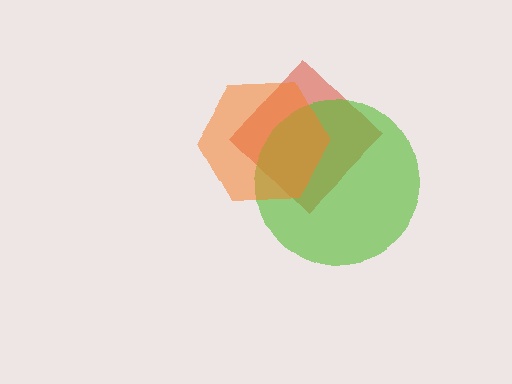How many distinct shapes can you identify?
There are 3 distinct shapes: a red diamond, a lime circle, an orange hexagon.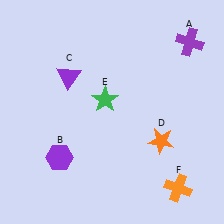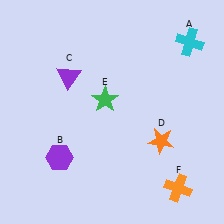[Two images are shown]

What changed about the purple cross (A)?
In Image 1, A is purple. In Image 2, it changed to cyan.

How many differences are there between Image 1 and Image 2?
There is 1 difference between the two images.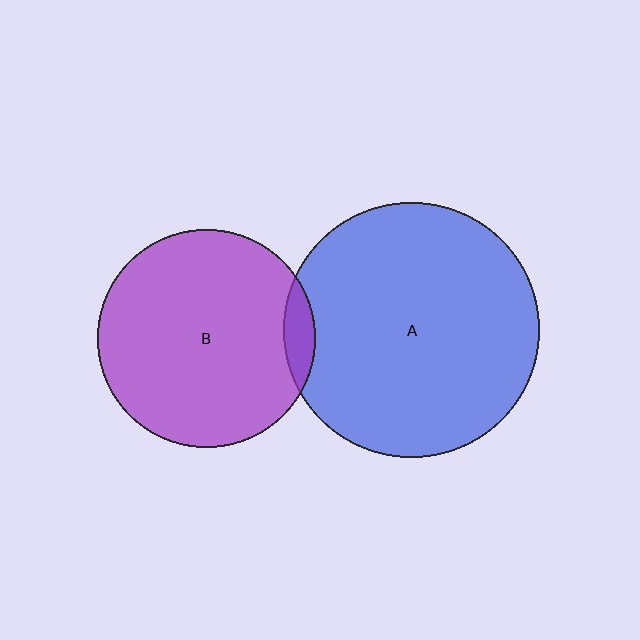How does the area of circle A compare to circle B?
Approximately 1.4 times.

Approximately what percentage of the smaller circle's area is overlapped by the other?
Approximately 5%.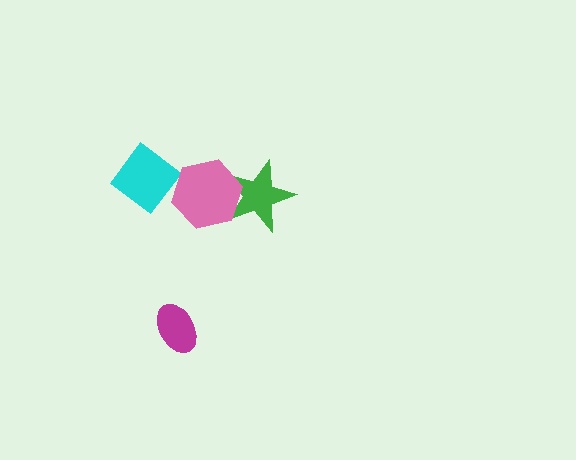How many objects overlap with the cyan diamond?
1 object overlaps with the cyan diamond.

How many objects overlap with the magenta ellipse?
0 objects overlap with the magenta ellipse.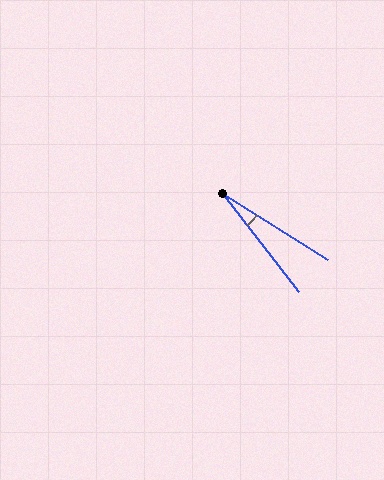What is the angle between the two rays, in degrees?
Approximately 20 degrees.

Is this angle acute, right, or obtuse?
It is acute.